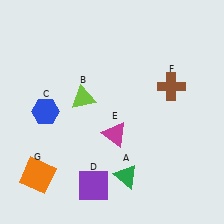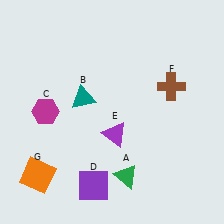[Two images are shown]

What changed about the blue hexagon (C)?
In Image 1, C is blue. In Image 2, it changed to magenta.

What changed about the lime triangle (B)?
In Image 1, B is lime. In Image 2, it changed to teal.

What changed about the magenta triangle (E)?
In Image 1, E is magenta. In Image 2, it changed to purple.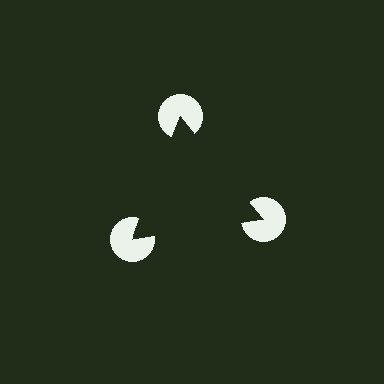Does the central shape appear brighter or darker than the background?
It typically appears slightly darker than the background, even though no actual brightness change is drawn.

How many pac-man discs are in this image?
There are 3 — one at each vertex of the illusory triangle.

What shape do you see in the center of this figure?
An illusory triangle — its edges are inferred from the aligned wedge cuts in the pac-man discs, not physically drawn.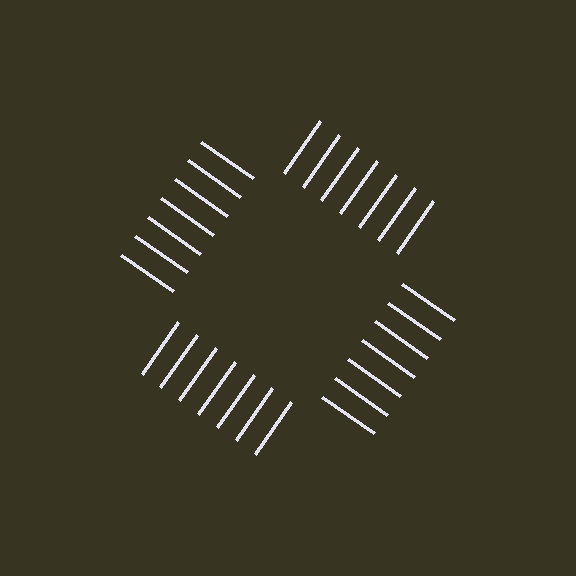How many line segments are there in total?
28 — 7 along each of the 4 edges.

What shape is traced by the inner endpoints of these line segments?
An illusory square — the line segments terminate on its edges but no continuous stroke is drawn.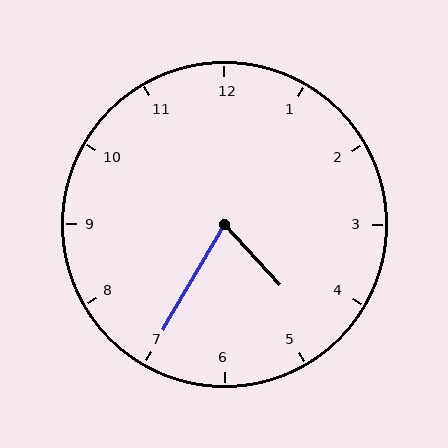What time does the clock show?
4:35.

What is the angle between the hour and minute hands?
Approximately 72 degrees.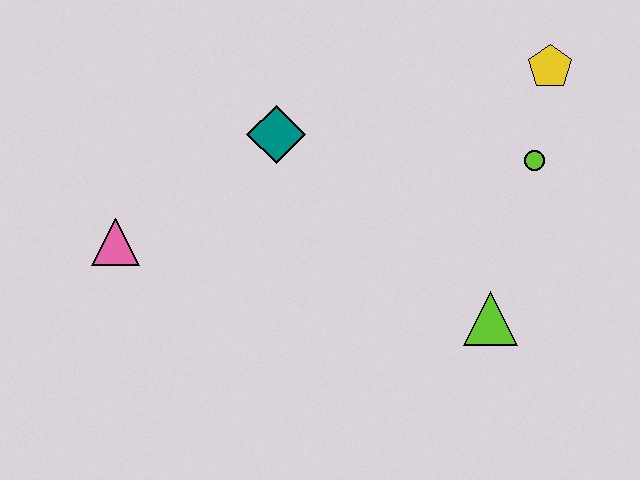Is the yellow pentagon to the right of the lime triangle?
Yes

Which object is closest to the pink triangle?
The teal diamond is closest to the pink triangle.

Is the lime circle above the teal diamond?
No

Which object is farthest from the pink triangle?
The yellow pentagon is farthest from the pink triangle.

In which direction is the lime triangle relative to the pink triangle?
The lime triangle is to the right of the pink triangle.